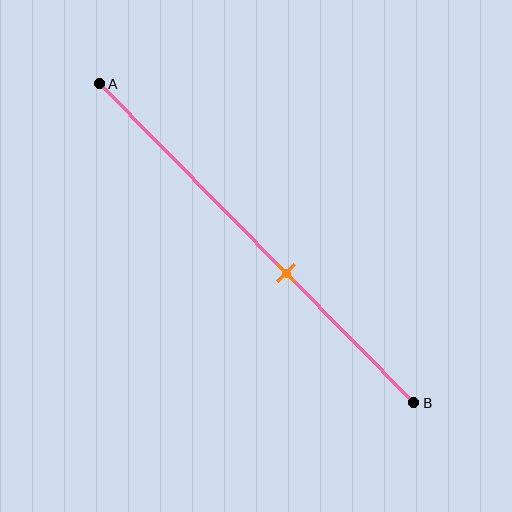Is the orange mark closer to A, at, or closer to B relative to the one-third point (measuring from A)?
The orange mark is closer to point B than the one-third point of segment AB.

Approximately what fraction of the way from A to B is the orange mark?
The orange mark is approximately 60% of the way from A to B.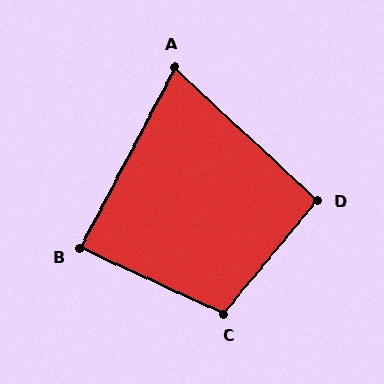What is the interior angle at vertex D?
Approximately 93 degrees (approximately right).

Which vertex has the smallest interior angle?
A, at approximately 75 degrees.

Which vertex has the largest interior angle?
C, at approximately 105 degrees.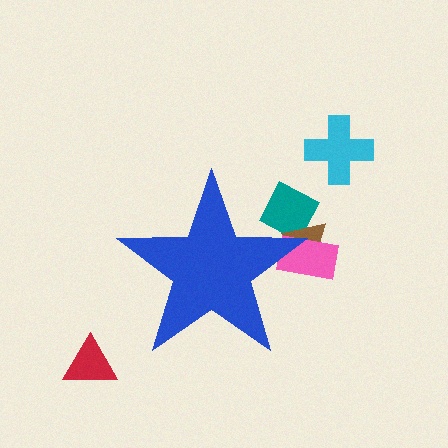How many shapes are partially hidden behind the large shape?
3 shapes are partially hidden.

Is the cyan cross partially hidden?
No, the cyan cross is fully visible.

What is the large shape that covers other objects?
A blue star.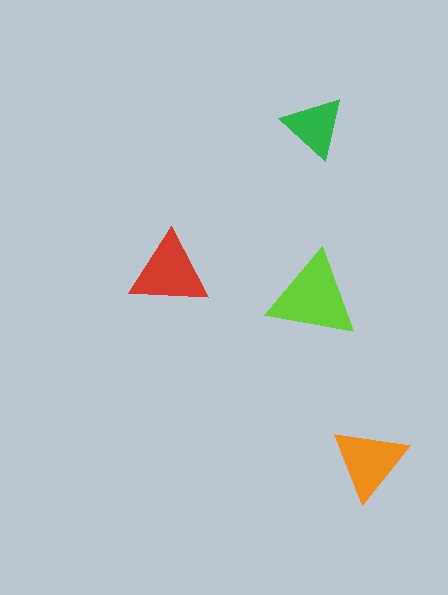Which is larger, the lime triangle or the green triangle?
The lime one.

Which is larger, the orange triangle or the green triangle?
The orange one.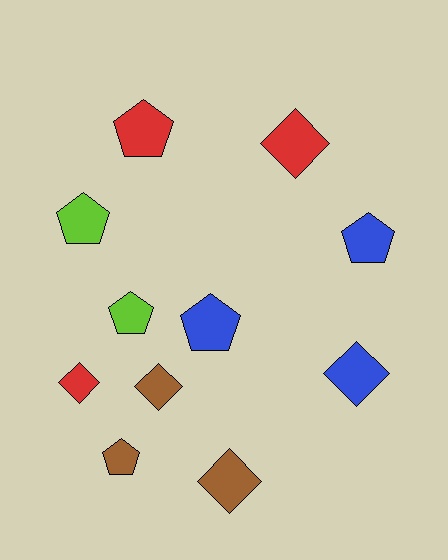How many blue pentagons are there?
There are 2 blue pentagons.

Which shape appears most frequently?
Pentagon, with 6 objects.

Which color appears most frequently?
Blue, with 3 objects.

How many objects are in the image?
There are 11 objects.